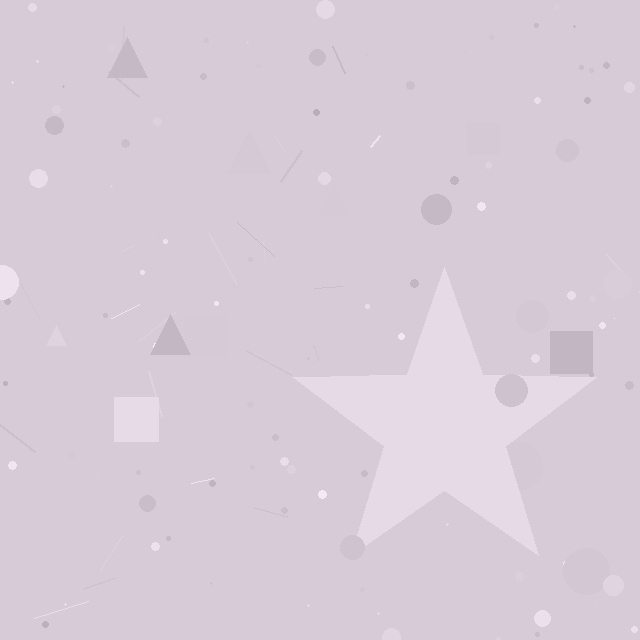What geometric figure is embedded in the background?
A star is embedded in the background.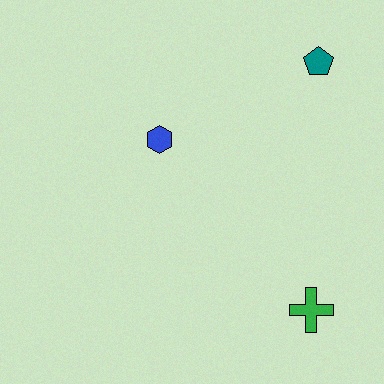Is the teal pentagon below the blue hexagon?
No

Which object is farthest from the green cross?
The teal pentagon is farthest from the green cross.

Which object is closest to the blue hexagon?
The teal pentagon is closest to the blue hexagon.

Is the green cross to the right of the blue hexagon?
Yes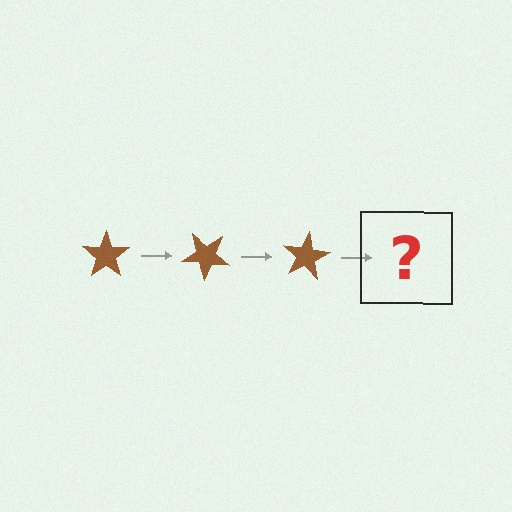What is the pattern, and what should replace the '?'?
The pattern is that the star rotates 40 degrees each step. The '?' should be a brown star rotated 120 degrees.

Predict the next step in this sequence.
The next step is a brown star rotated 120 degrees.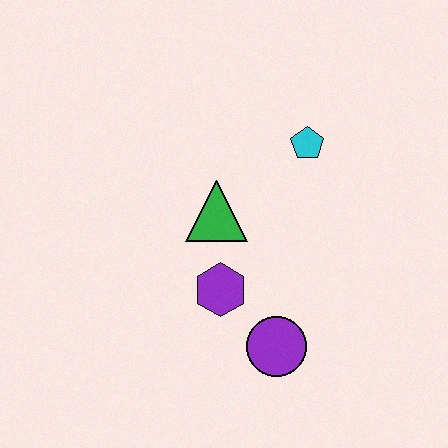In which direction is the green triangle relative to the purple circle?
The green triangle is above the purple circle.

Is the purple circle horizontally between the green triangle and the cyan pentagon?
Yes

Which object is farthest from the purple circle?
The cyan pentagon is farthest from the purple circle.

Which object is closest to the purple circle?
The purple hexagon is closest to the purple circle.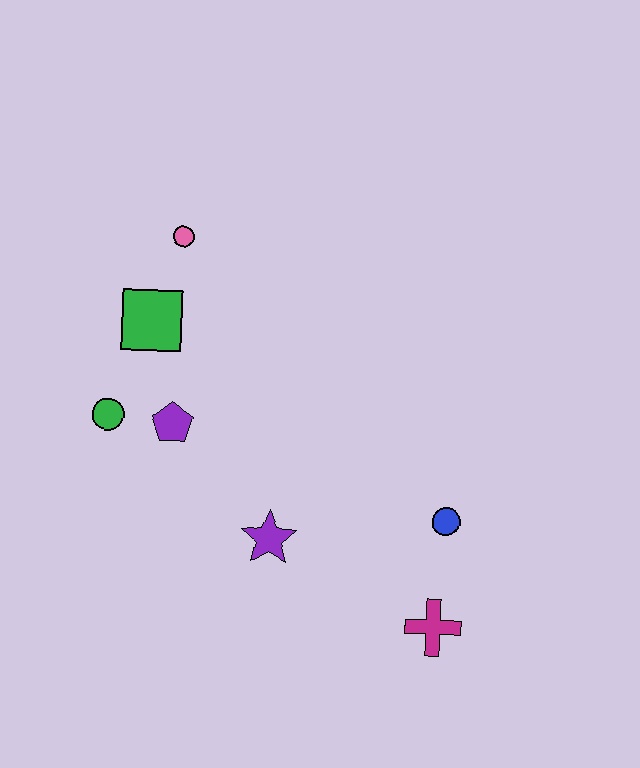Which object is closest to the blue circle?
The magenta cross is closest to the blue circle.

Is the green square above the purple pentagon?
Yes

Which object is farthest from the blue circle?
The pink circle is farthest from the blue circle.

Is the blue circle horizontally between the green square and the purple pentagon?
No